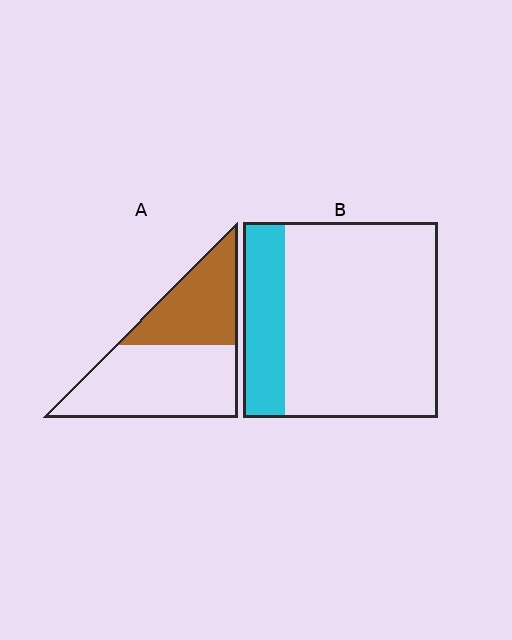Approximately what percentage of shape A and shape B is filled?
A is approximately 40% and B is approximately 20%.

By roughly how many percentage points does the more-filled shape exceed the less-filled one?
By roughly 20 percentage points (A over B).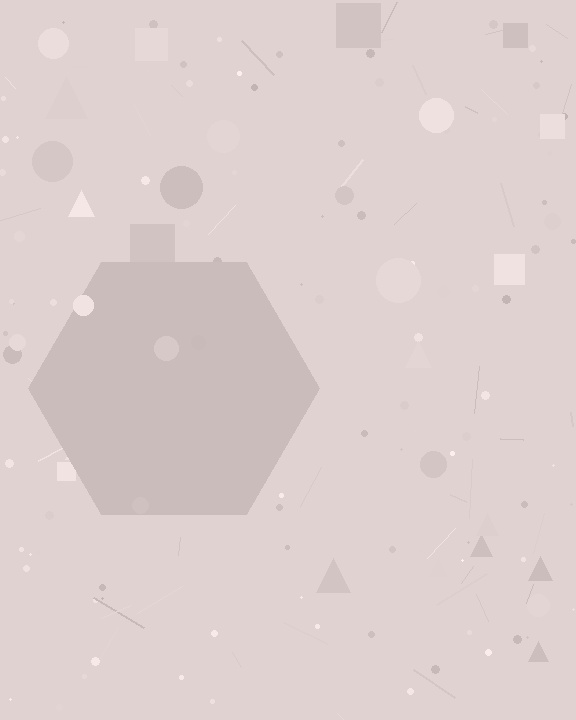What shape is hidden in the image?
A hexagon is hidden in the image.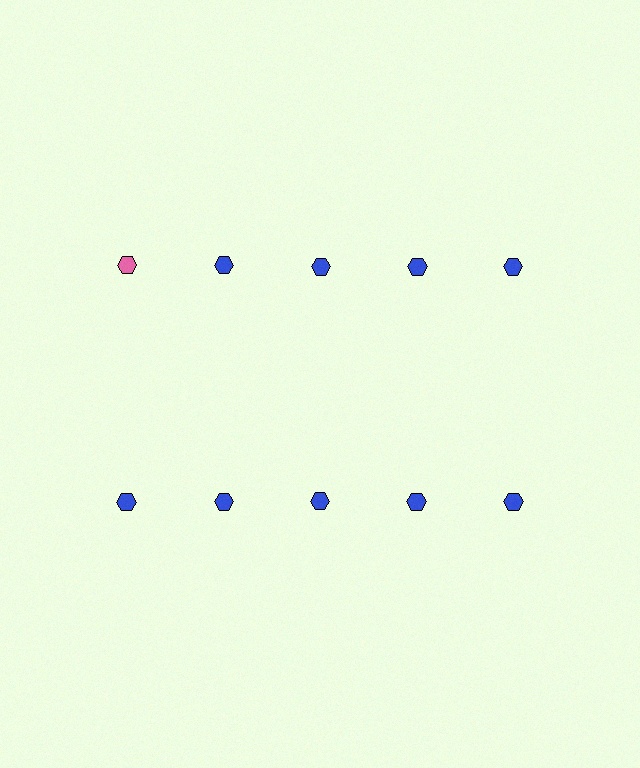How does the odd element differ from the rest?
It has a different color: pink instead of blue.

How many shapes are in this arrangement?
There are 10 shapes arranged in a grid pattern.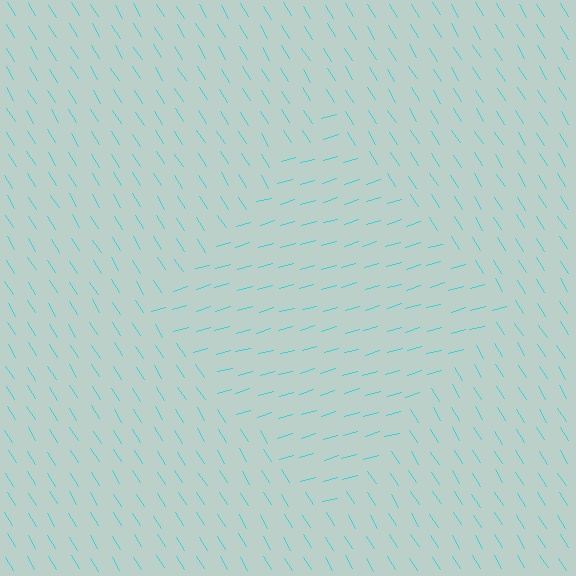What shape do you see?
I see a diamond.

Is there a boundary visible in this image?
Yes, there is a texture boundary formed by a change in line orientation.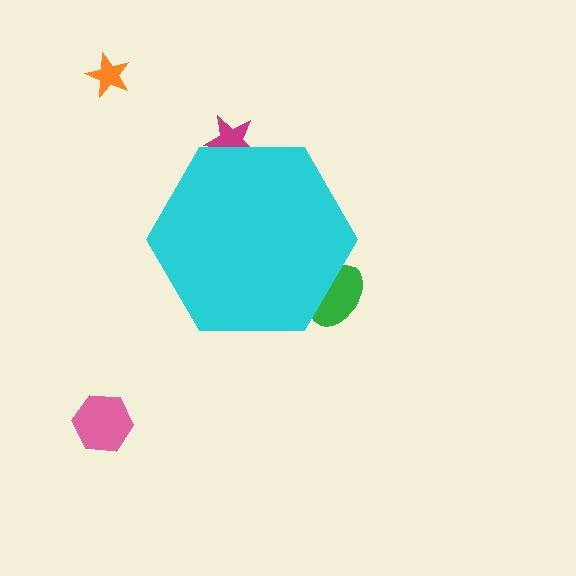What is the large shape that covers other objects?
A cyan hexagon.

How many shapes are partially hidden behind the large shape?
2 shapes are partially hidden.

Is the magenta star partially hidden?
Yes, the magenta star is partially hidden behind the cyan hexagon.